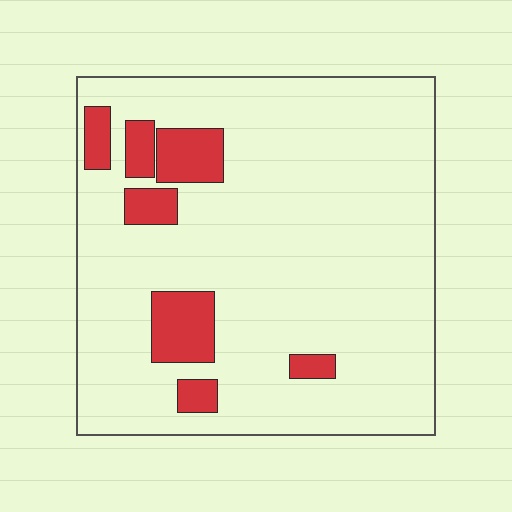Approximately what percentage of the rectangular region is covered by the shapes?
Approximately 15%.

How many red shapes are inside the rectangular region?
7.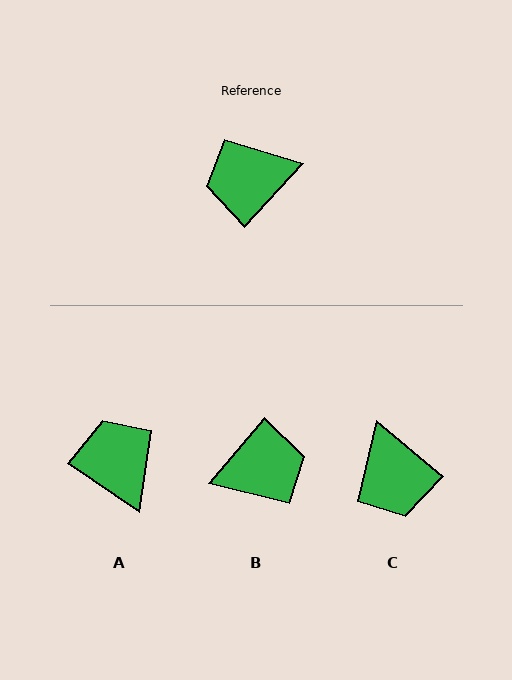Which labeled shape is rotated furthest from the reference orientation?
B, about 177 degrees away.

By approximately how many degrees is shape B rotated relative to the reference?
Approximately 177 degrees clockwise.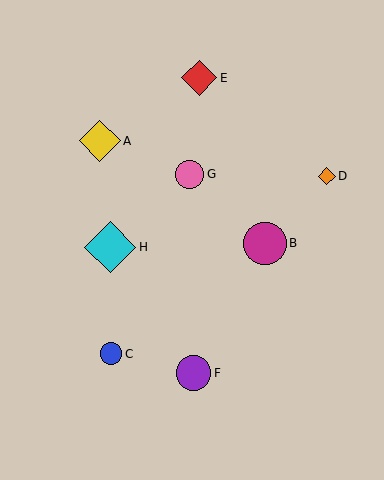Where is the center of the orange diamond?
The center of the orange diamond is at (327, 176).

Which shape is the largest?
The cyan diamond (labeled H) is the largest.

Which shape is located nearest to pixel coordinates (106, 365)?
The blue circle (labeled C) at (111, 354) is nearest to that location.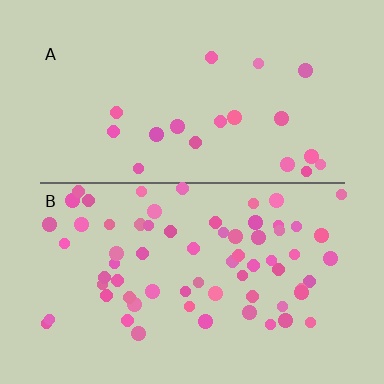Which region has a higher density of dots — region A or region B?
B (the bottom).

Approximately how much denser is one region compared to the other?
Approximately 3.4× — region B over region A.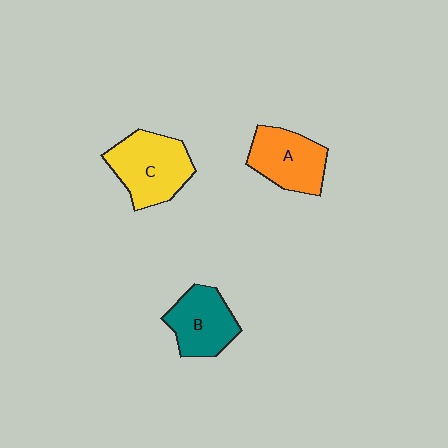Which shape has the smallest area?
Shape B (teal).